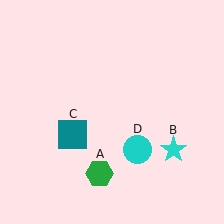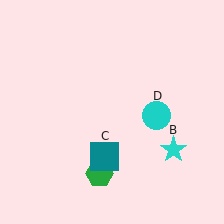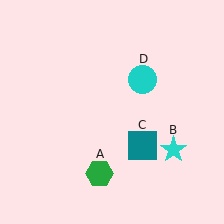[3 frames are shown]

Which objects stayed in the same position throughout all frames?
Green hexagon (object A) and cyan star (object B) remained stationary.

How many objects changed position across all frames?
2 objects changed position: teal square (object C), cyan circle (object D).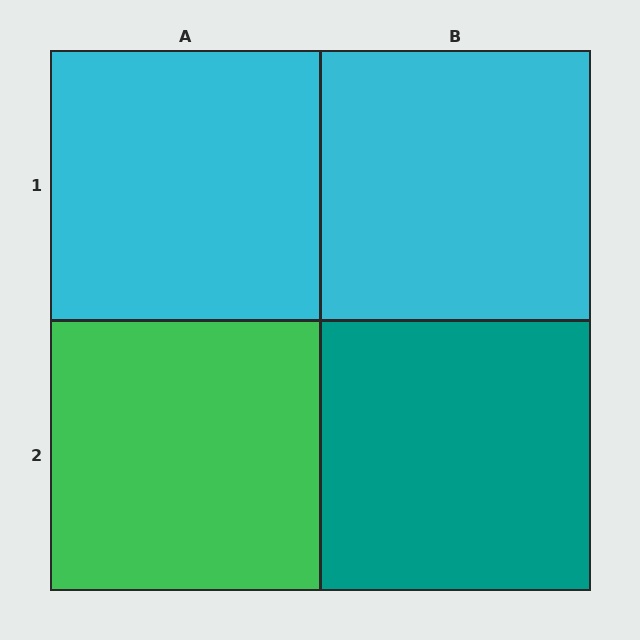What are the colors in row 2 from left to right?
Green, teal.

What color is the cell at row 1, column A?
Cyan.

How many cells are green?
1 cell is green.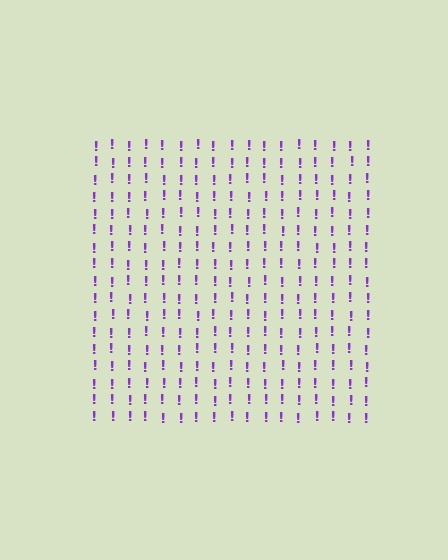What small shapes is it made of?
It is made of small exclamation marks.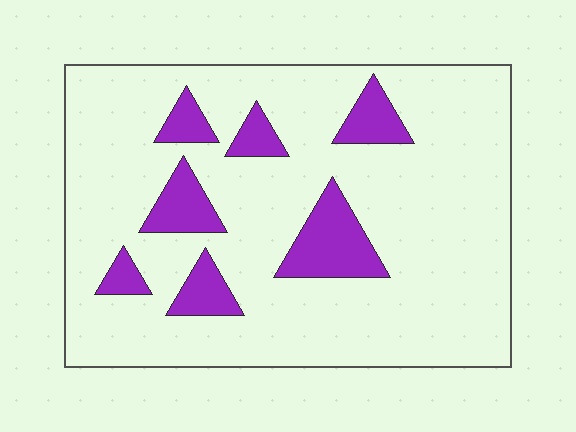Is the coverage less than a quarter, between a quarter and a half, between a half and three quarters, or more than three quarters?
Less than a quarter.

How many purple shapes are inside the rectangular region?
7.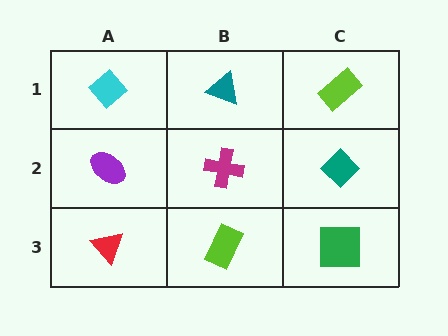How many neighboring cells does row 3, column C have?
2.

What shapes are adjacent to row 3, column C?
A teal diamond (row 2, column C), a lime rectangle (row 3, column B).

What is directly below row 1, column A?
A purple ellipse.